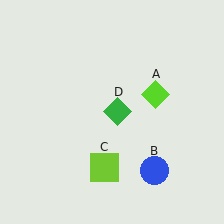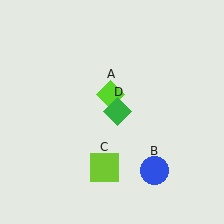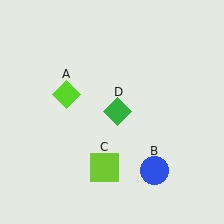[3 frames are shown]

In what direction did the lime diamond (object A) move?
The lime diamond (object A) moved left.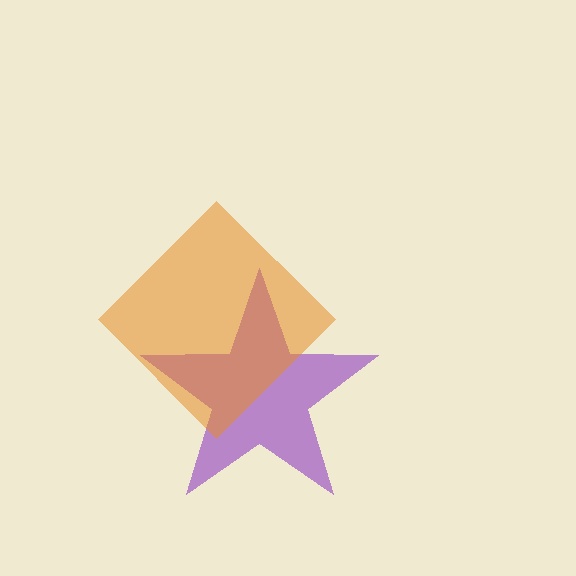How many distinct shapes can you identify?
There are 2 distinct shapes: a purple star, an orange diamond.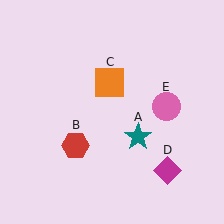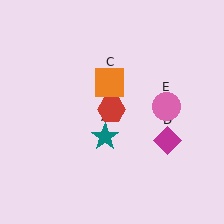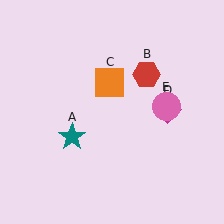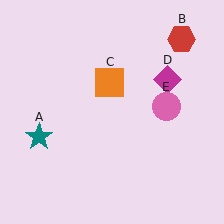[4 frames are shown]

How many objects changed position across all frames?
3 objects changed position: teal star (object A), red hexagon (object B), magenta diamond (object D).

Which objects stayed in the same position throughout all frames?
Orange square (object C) and pink circle (object E) remained stationary.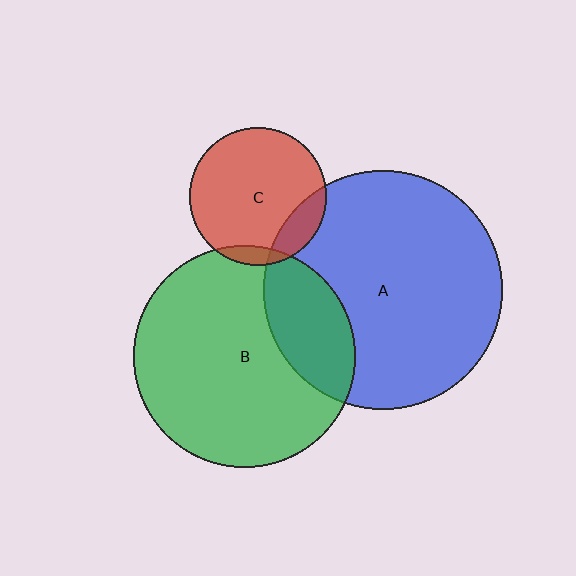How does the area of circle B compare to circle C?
Approximately 2.6 times.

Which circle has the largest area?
Circle A (blue).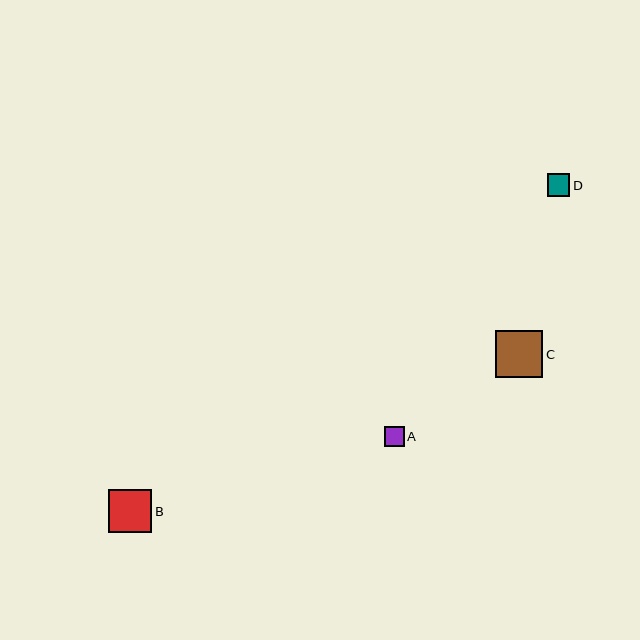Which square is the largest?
Square C is the largest with a size of approximately 47 pixels.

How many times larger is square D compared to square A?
Square D is approximately 1.1 times the size of square A.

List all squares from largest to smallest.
From largest to smallest: C, B, D, A.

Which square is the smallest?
Square A is the smallest with a size of approximately 20 pixels.